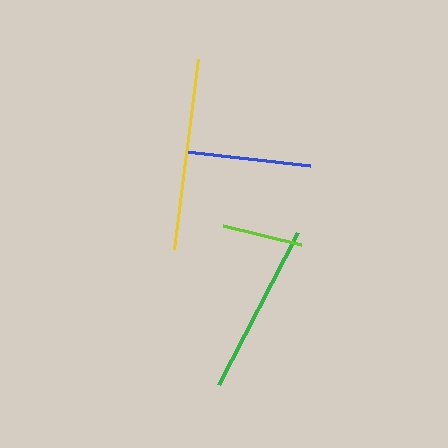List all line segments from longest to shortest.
From longest to shortest: yellow, green, blue, lime.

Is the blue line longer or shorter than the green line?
The green line is longer than the blue line.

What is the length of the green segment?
The green segment is approximately 172 pixels long.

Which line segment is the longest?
The yellow line is the longest at approximately 192 pixels.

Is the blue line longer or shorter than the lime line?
The blue line is longer than the lime line.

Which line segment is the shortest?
The lime line is the shortest at approximately 80 pixels.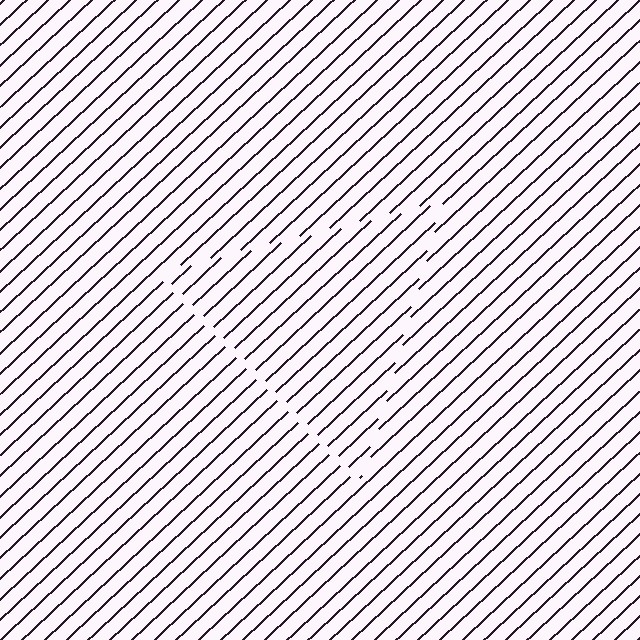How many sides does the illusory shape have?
3 sides — the line-ends trace a triangle.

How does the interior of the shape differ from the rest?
The interior of the shape contains the same grating, shifted by half a period — the contour is defined by the phase discontinuity where line-ends from the inner and outer gratings abut.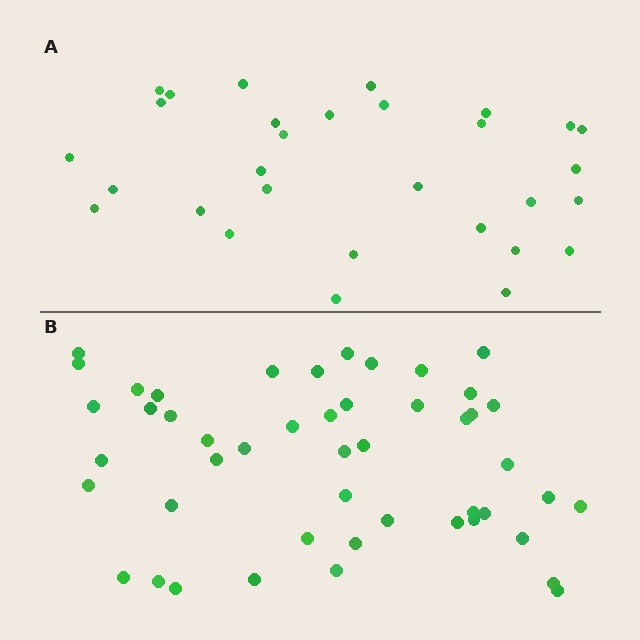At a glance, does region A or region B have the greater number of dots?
Region B (the bottom region) has more dots.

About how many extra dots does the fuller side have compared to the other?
Region B has approximately 20 more dots than region A.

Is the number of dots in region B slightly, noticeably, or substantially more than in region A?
Region B has substantially more. The ratio is roughly 1.6 to 1.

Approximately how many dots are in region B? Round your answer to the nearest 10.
About 50 dots. (The exact count is 48, which rounds to 50.)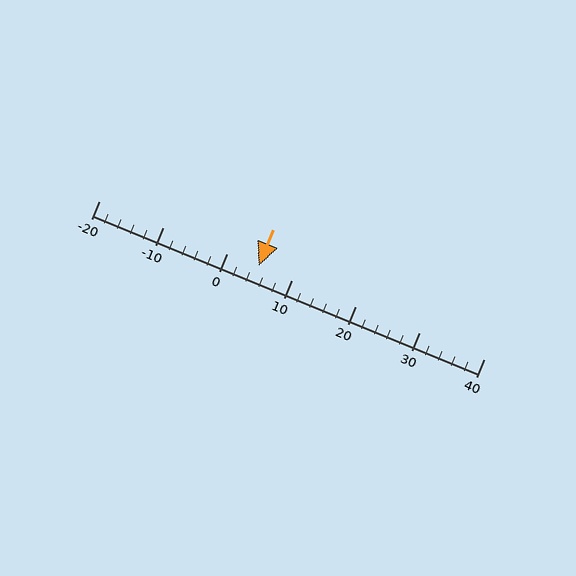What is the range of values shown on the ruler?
The ruler shows values from -20 to 40.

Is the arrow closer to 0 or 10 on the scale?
The arrow is closer to 0.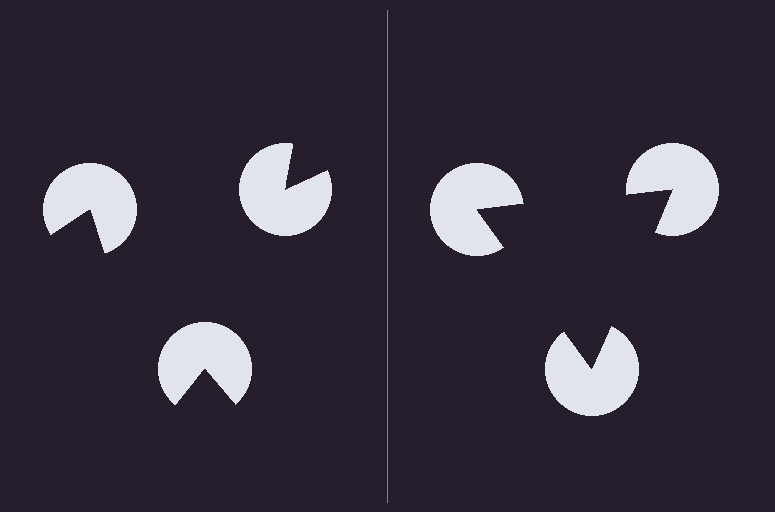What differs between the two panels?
The pac-man discs are positioned identically on both sides; only the wedge orientations differ. On the right they align to a triangle; on the left they are misaligned.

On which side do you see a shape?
An illusory triangle appears on the right side. On the left side the wedge cuts are rotated, so no coherent shape forms.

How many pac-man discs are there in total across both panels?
6 — 3 on each side.